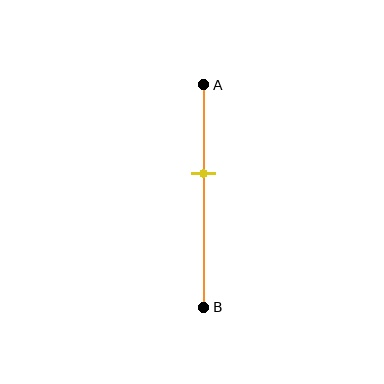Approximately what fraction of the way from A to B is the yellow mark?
The yellow mark is approximately 40% of the way from A to B.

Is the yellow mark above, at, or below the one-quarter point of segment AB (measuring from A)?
The yellow mark is below the one-quarter point of segment AB.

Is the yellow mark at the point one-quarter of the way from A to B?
No, the mark is at about 40% from A, not at the 25% one-quarter point.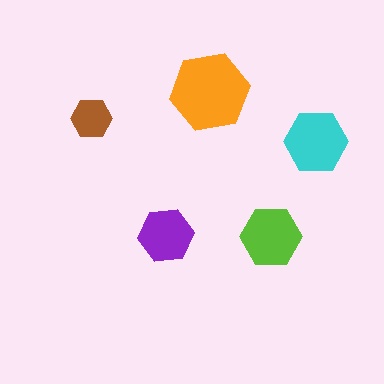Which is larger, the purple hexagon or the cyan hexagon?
The cyan one.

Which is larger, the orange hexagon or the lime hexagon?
The orange one.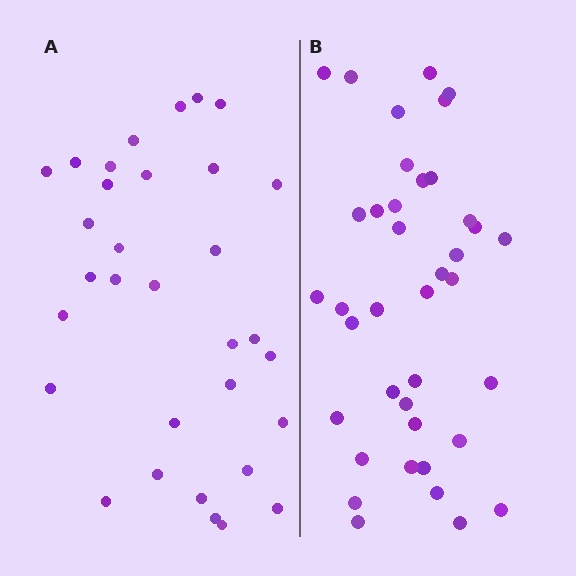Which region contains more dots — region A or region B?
Region B (the right region) has more dots.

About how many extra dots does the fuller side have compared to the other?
Region B has roughly 8 or so more dots than region A.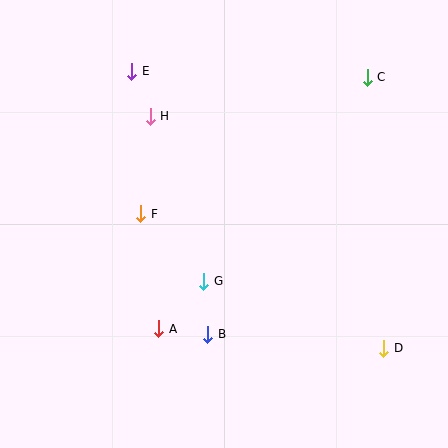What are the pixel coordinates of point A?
Point A is at (159, 329).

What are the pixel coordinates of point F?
Point F is at (141, 214).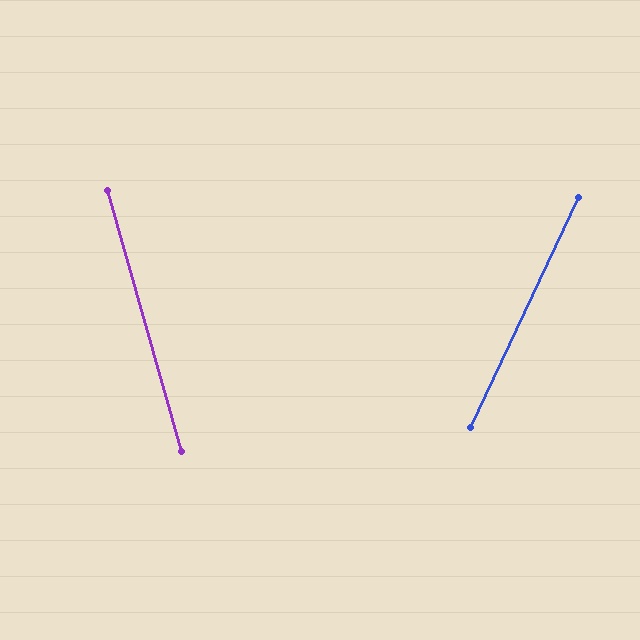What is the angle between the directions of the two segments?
Approximately 41 degrees.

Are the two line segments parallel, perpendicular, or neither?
Neither parallel nor perpendicular — they differ by about 41°.